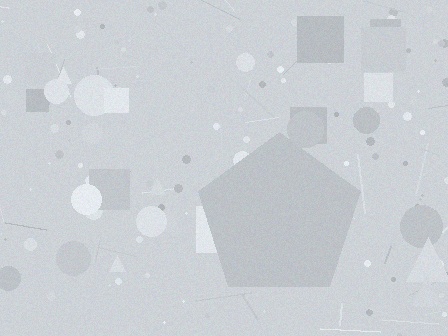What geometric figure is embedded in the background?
A pentagon is embedded in the background.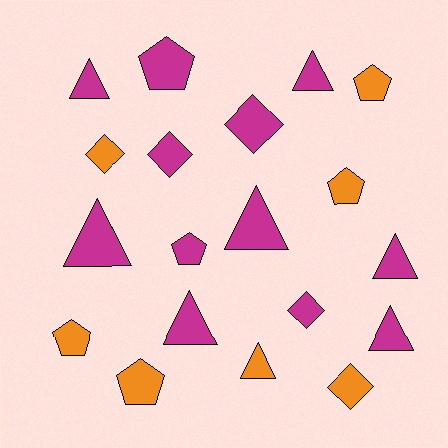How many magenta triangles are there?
There are 7 magenta triangles.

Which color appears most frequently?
Magenta, with 12 objects.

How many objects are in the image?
There are 19 objects.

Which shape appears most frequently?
Triangle, with 8 objects.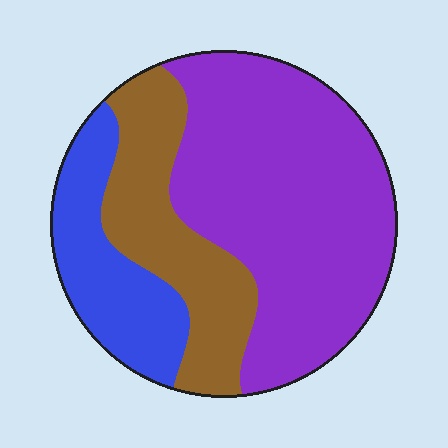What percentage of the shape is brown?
Brown covers about 25% of the shape.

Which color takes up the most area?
Purple, at roughly 55%.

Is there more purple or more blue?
Purple.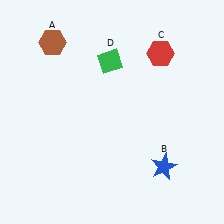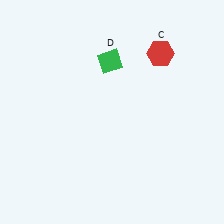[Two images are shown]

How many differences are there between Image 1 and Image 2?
There are 2 differences between the two images.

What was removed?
The brown hexagon (A), the blue star (B) were removed in Image 2.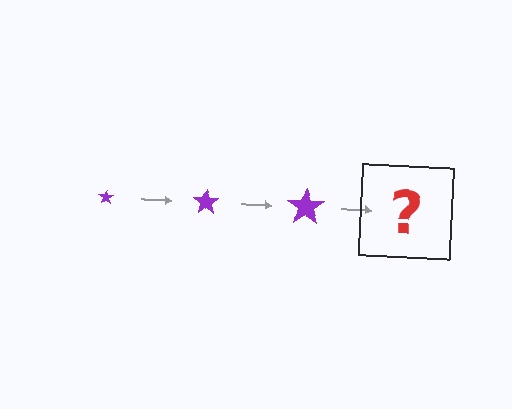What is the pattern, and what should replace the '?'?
The pattern is that the star gets progressively larger each step. The '?' should be a purple star, larger than the previous one.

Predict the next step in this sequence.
The next step is a purple star, larger than the previous one.